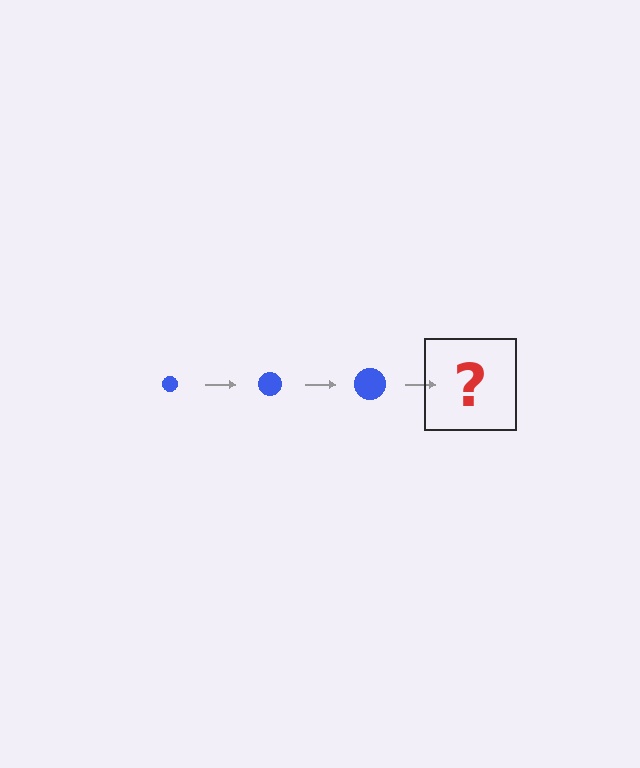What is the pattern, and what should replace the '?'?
The pattern is that the circle gets progressively larger each step. The '?' should be a blue circle, larger than the previous one.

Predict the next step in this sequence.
The next step is a blue circle, larger than the previous one.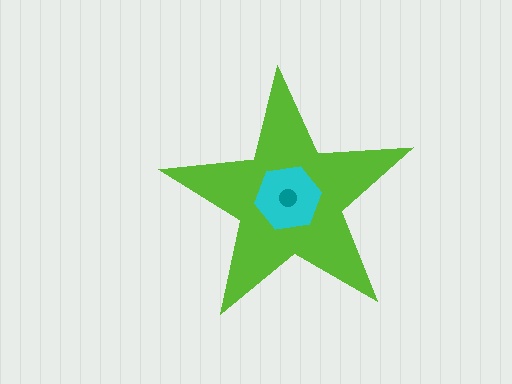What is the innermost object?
The teal circle.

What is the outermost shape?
The lime star.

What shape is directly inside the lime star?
The cyan hexagon.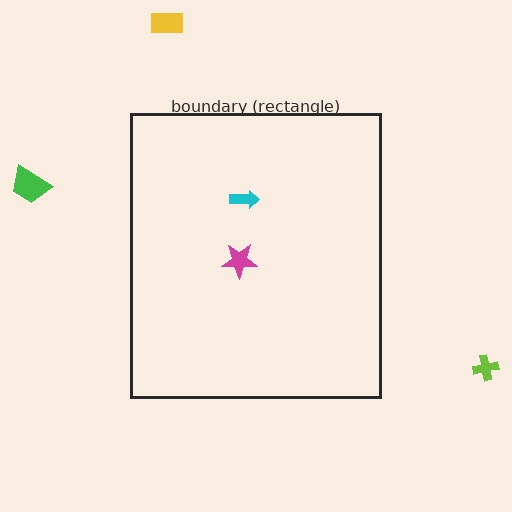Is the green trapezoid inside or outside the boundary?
Outside.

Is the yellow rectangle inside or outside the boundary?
Outside.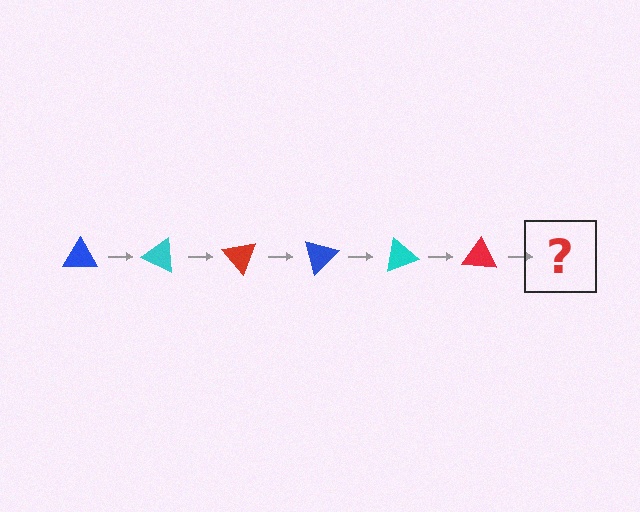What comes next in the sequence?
The next element should be a blue triangle, rotated 150 degrees from the start.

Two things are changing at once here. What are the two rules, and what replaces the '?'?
The two rules are that it rotates 25 degrees each step and the color cycles through blue, cyan, and red. The '?' should be a blue triangle, rotated 150 degrees from the start.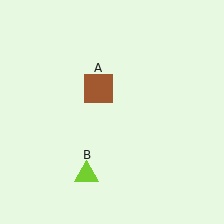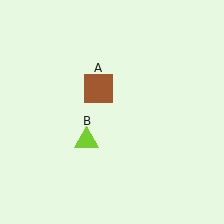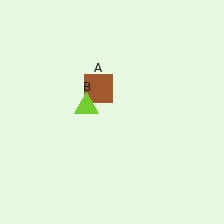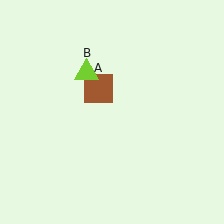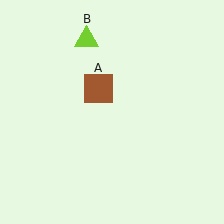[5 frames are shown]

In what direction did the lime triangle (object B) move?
The lime triangle (object B) moved up.